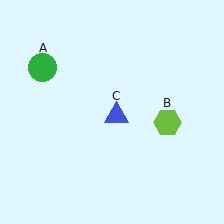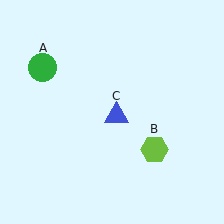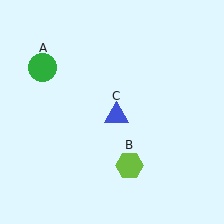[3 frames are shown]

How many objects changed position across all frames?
1 object changed position: lime hexagon (object B).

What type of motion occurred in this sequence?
The lime hexagon (object B) rotated clockwise around the center of the scene.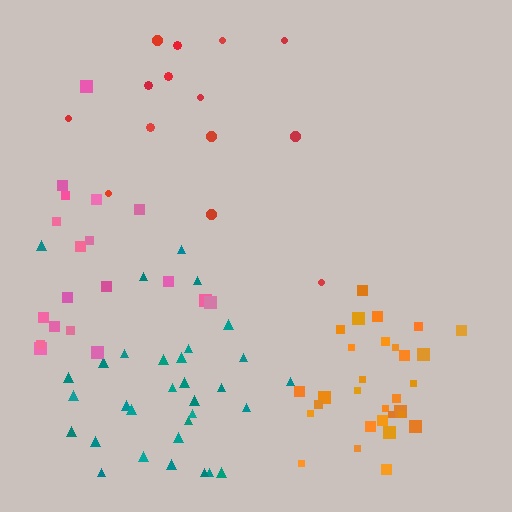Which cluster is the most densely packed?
Orange.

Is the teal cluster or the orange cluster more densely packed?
Orange.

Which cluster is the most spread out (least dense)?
Red.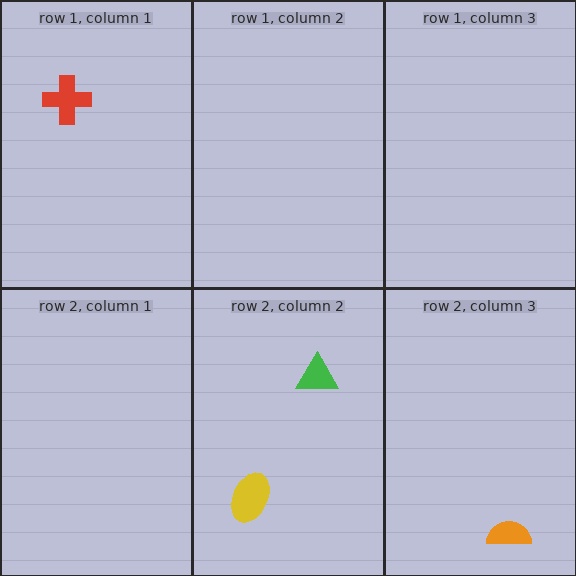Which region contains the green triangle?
The row 2, column 2 region.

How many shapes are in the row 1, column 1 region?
1.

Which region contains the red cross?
The row 1, column 1 region.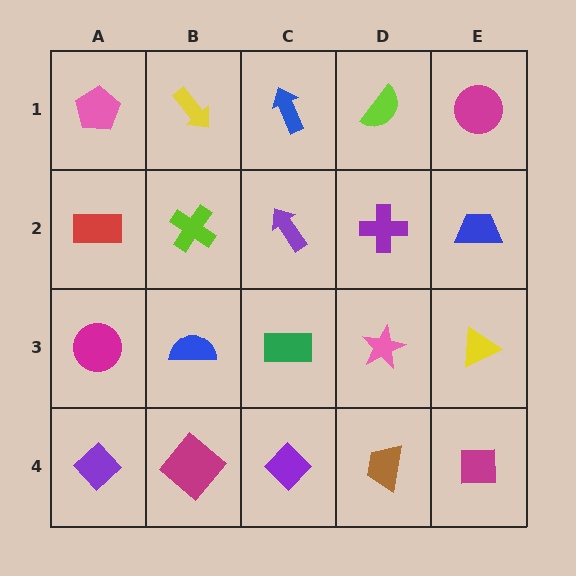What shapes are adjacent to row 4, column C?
A green rectangle (row 3, column C), a magenta diamond (row 4, column B), a brown trapezoid (row 4, column D).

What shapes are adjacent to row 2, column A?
A pink pentagon (row 1, column A), a magenta circle (row 3, column A), a lime cross (row 2, column B).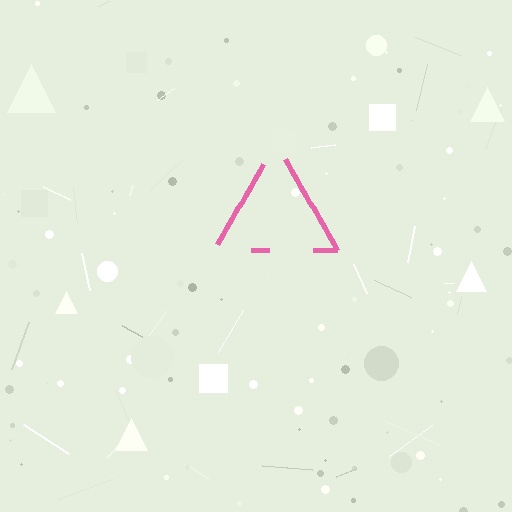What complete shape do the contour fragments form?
The contour fragments form a triangle.